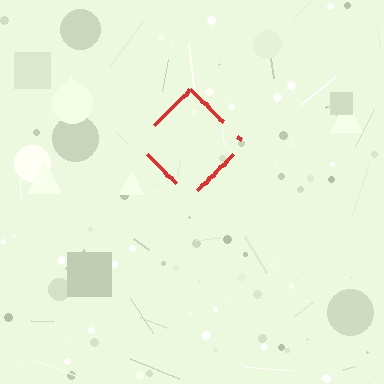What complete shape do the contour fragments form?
The contour fragments form a diamond.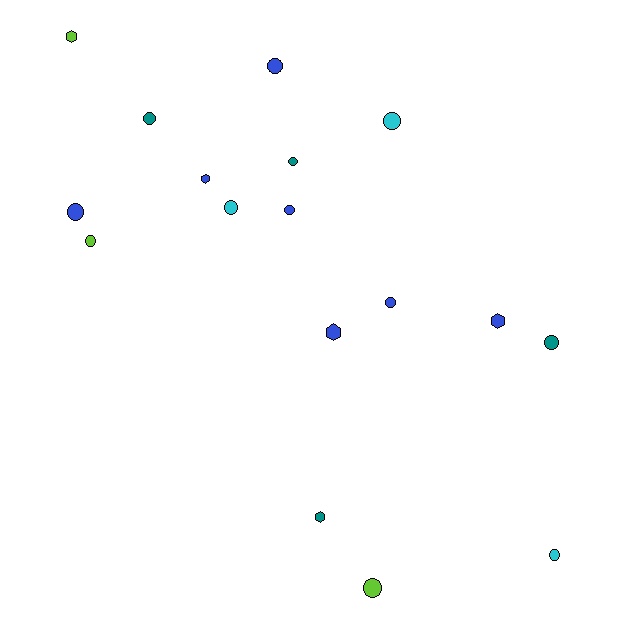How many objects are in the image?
There are 17 objects.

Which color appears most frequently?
Blue, with 7 objects.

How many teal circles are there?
There are 3 teal circles.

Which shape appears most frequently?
Circle, with 12 objects.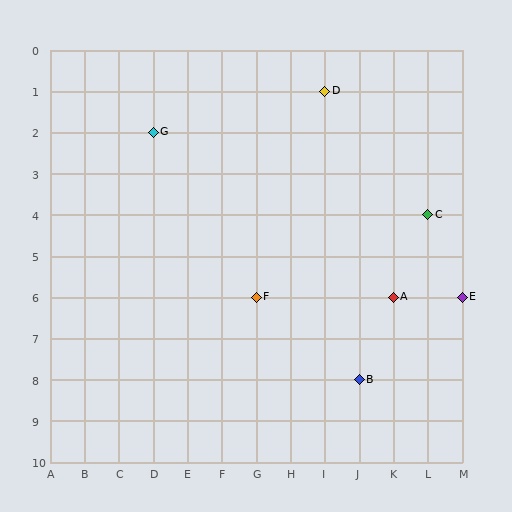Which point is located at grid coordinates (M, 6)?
Point E is at (M, 6).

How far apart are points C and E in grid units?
Points C and E are 1 column and 2 rows apart (about 2.2 grid units diagonally).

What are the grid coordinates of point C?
Point C is at grid coordinates (L, 4).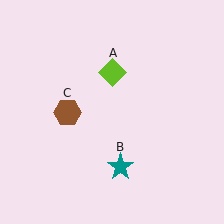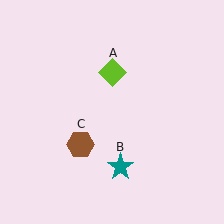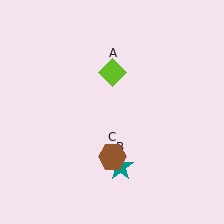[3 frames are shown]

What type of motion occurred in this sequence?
The brown hexagon (object C) rotated counterclockwise around the center of the scene.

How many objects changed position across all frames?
1 object changed position: brown hexagon (object C).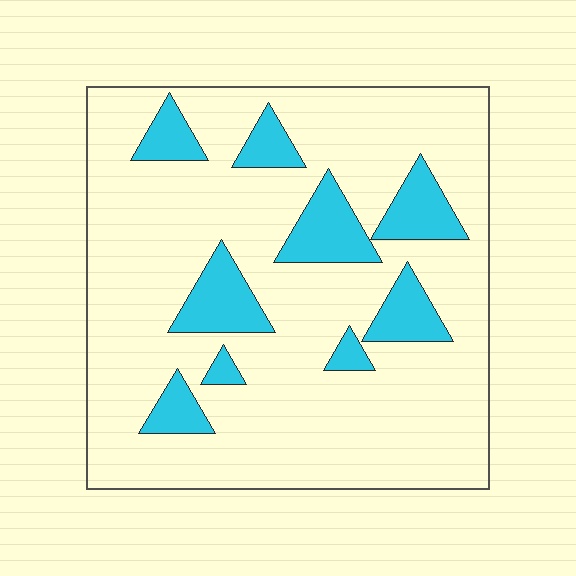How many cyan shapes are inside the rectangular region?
9.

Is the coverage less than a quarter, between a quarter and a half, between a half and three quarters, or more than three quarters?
Less than a quarter.